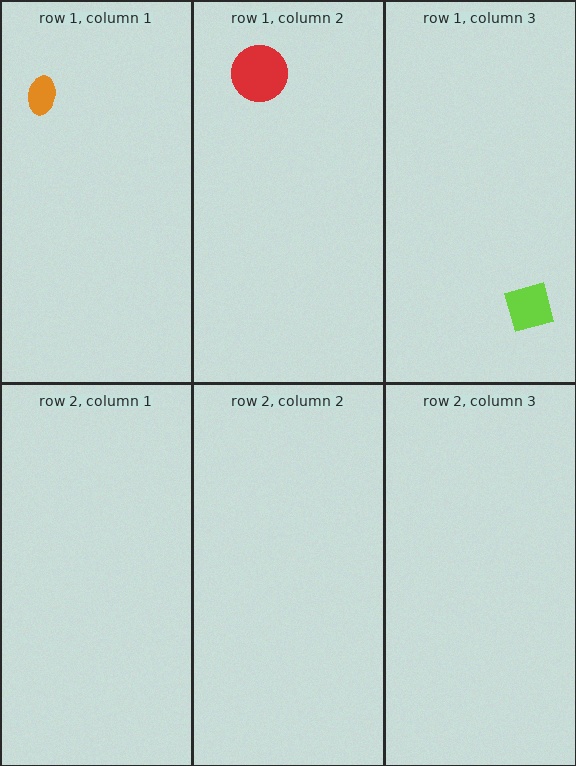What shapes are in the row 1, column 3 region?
The lime diamond.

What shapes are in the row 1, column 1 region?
The orange ellipse.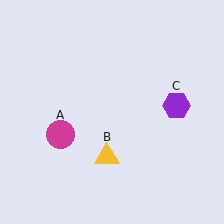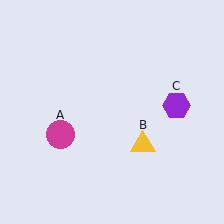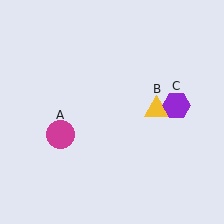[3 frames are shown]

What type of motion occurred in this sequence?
The yellow triangle (object B) rotated counterclockwise around the center of the scene.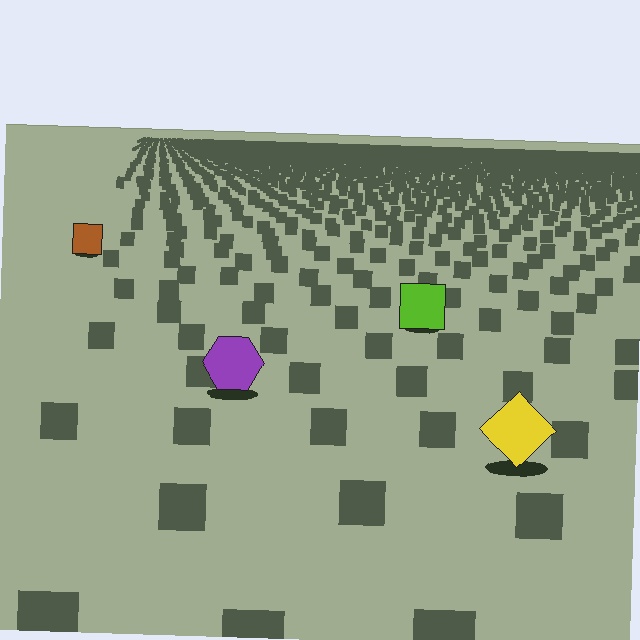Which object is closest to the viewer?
The yellow diamond is closest. The texture marks near it are larger and more spread out.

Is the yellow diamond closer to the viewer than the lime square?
Yes. The yellow diamond is closer — you can tell from the texture gradient: the ground texture is coarser near it.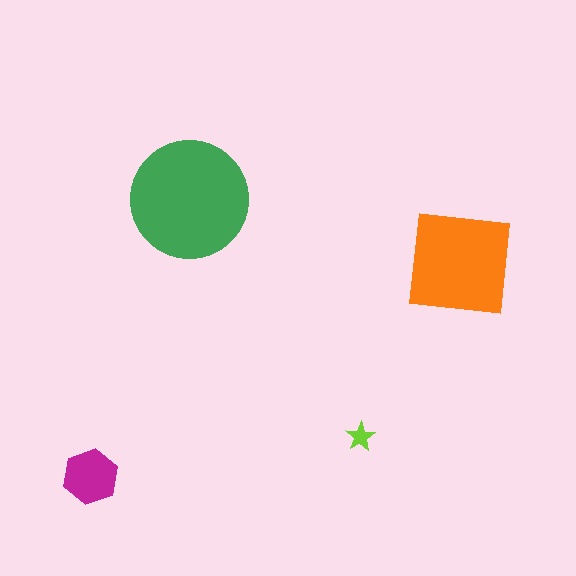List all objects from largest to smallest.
The green circle, the orange square, the magenta hexagon, the lime star.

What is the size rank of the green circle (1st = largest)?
1st.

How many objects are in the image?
There are 4 objects in the image.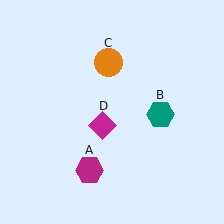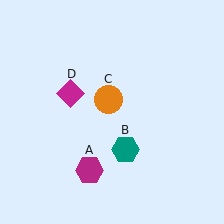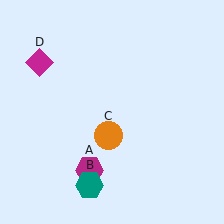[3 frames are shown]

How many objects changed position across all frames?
3 objects changed position: teal hexagon (object B), orange circle (object C), magenta diamond (object D).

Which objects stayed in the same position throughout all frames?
Magenta hexagon (object A) remained stationary.